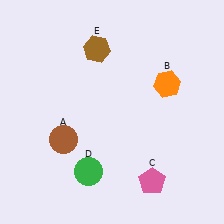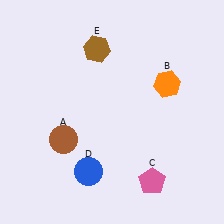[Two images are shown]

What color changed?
The circle (D) changed from green in Image 1 to blue in Image 2.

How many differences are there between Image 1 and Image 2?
There is 1 difference between the two images.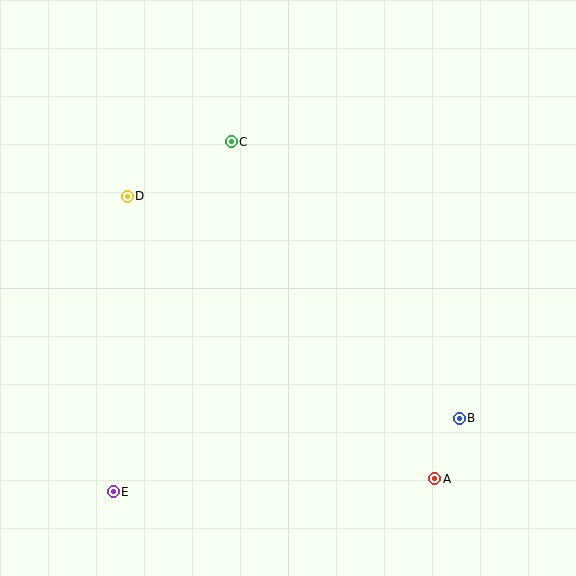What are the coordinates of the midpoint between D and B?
The midpoint between D and B is at (293, 307).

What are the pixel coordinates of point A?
Point A is at (435, 479).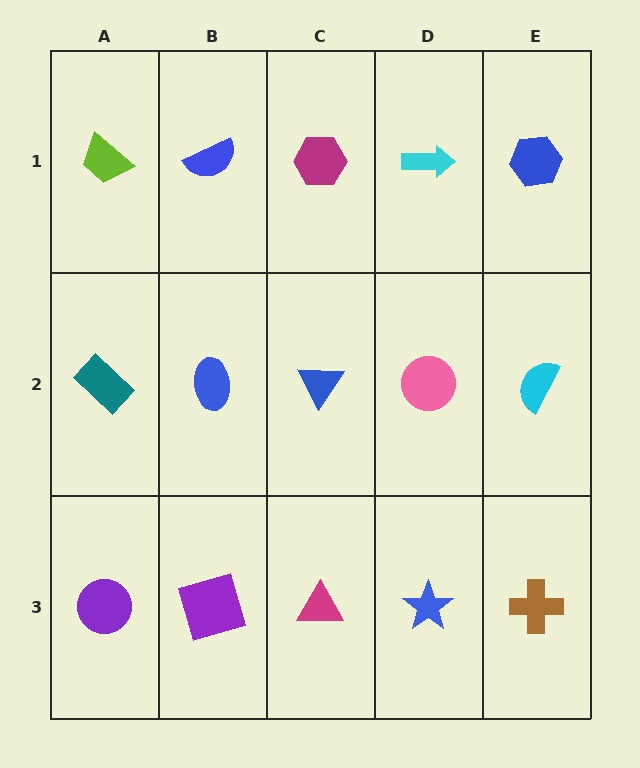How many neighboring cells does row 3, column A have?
2.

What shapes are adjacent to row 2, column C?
A magenta hexagon (row 1, column C), a magenta triangle (row 3, column C), a blue ellipse (row 2, column B), a pink circle (row 2, column D).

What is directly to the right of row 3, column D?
A brown cross.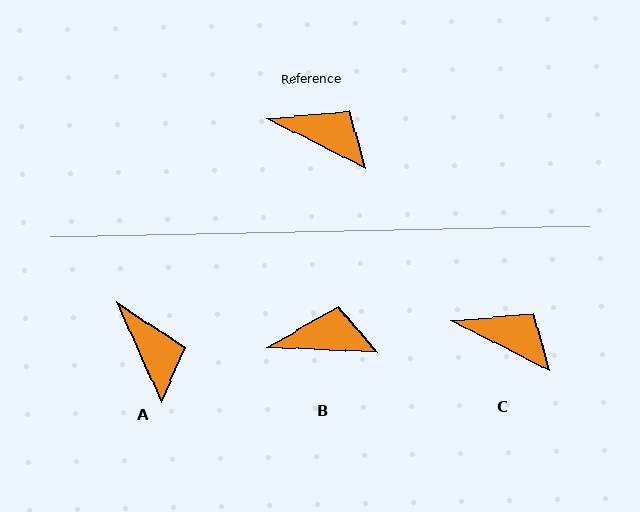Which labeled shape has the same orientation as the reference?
C.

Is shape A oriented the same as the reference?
No, it is off by about 39 degrees.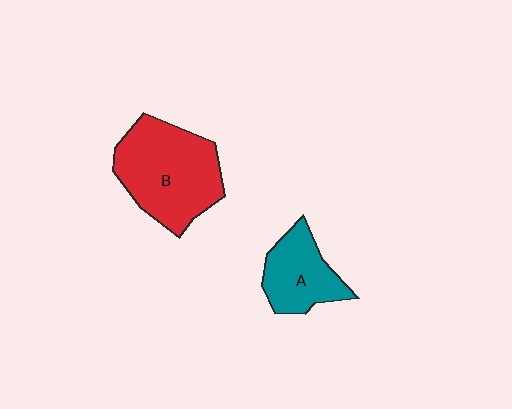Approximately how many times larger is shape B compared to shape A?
Approximately 1.7 times.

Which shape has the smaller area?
Shape A (teal).